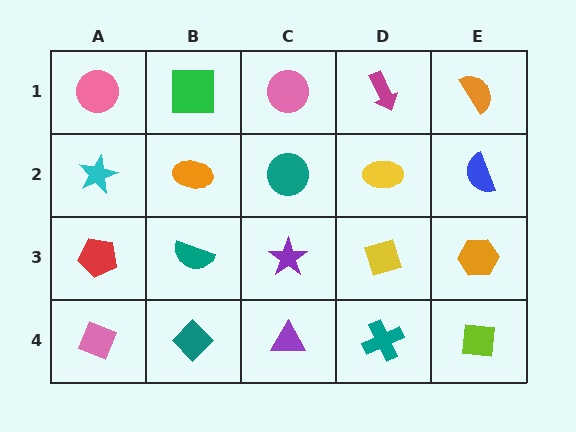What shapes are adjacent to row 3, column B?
An orange ellipse (row 2, column B), a teal diamond (row 4, column B), a red pentagon (row 3, column A), a purple star (row 3, column C).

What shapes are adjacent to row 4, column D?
A yellow diamond (row 3, column D), a purple triangle (row 4, column C), a lime square (row 4, column E).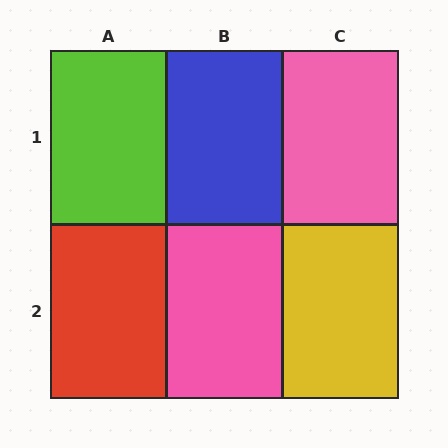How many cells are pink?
2 cells are pink.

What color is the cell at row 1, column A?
Lime.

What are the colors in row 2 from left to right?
Red, pink, yellow.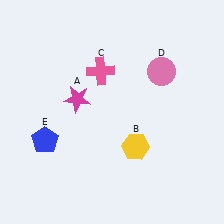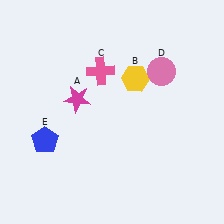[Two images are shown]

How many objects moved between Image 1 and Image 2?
1 object moved between the two images.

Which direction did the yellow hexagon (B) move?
The yellow hexagon (B) moved up.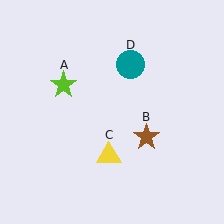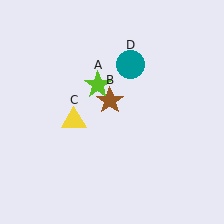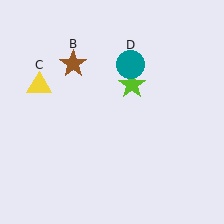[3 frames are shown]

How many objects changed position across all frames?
3 objects changed position: lime star (object A), brown star (object B), yellow triangle (object C).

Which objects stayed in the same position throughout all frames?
Teal circle (object D) remained stationary.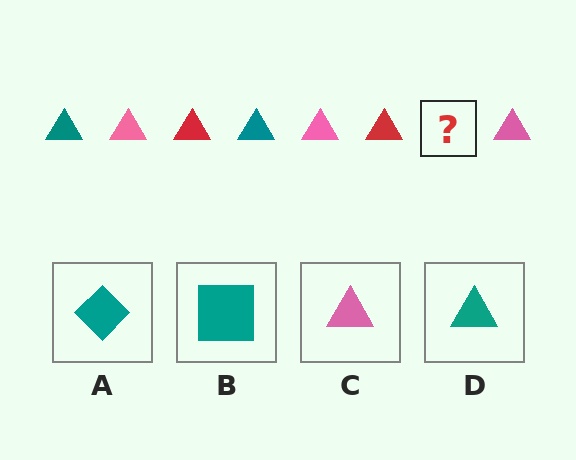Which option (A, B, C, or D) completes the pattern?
D.